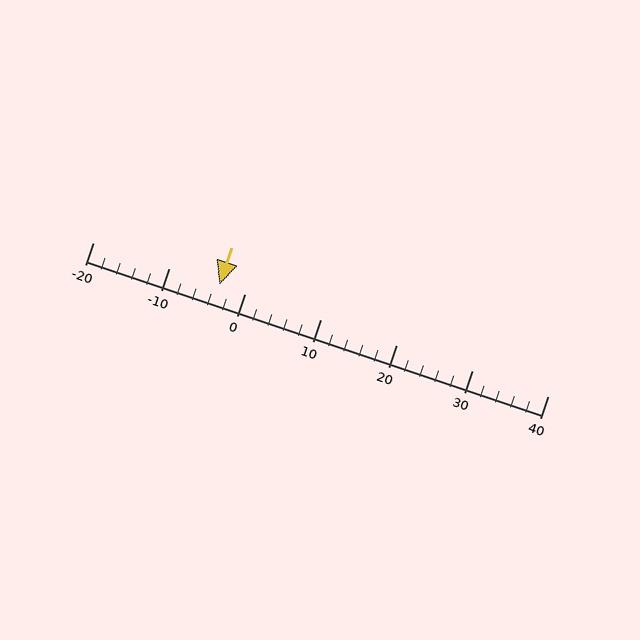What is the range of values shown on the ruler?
The ruler shows values from -20 to 40.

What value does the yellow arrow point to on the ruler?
The yellow arrow points to approximately -3.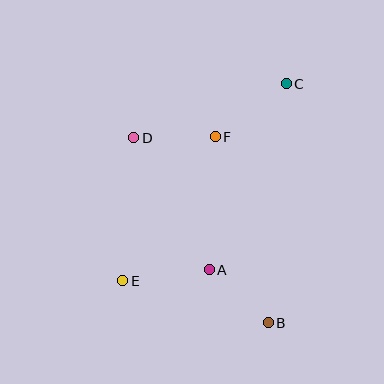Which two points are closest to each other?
Points A and B are closest to each other.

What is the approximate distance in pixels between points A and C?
The distance between A and C is approximately 201 pixels.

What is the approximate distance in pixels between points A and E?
The distance between A and E is approximately 87 pixels.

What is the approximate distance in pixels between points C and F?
The distance between C and F is approximately 89 pixels.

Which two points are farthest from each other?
Points C and E are farthest from each other.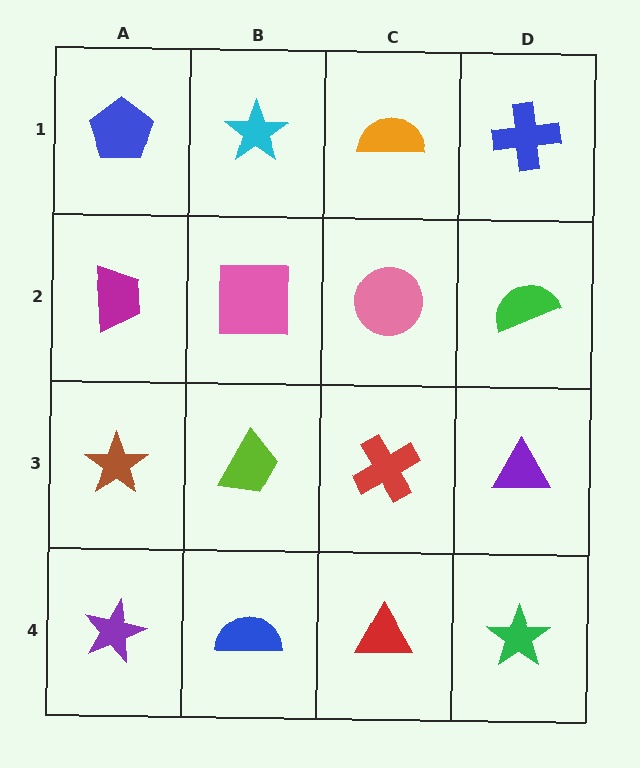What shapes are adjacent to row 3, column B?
A pink square (row 2, column B), a blue semicircle (row 4, column B), a brown star (row 3, column A), a red cross (row 3, column C).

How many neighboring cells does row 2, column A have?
3.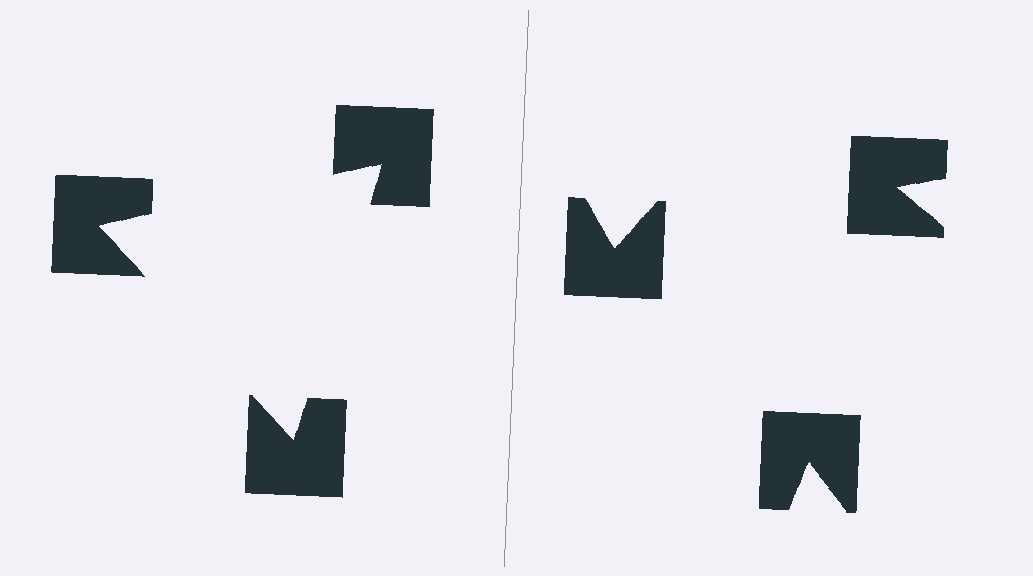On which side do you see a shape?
An illusory triangle appears on the left side. On the right side the wedge cuts are rotated, so no coherent shape forms.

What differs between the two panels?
The notched squares are positioned identically on both sides; only the wedge orientations differ. On the left they align to a triangle; on the right they are misaligned.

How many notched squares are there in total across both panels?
6 — 3 on each side.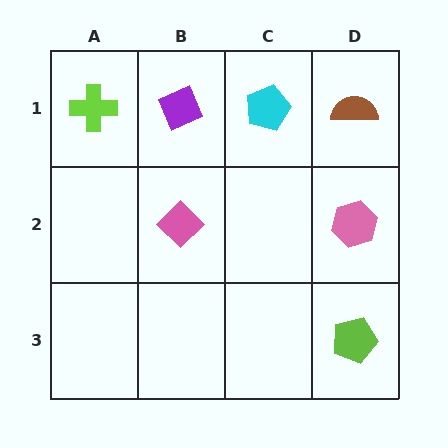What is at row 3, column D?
A lime pentagon.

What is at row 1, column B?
A purple diamond.